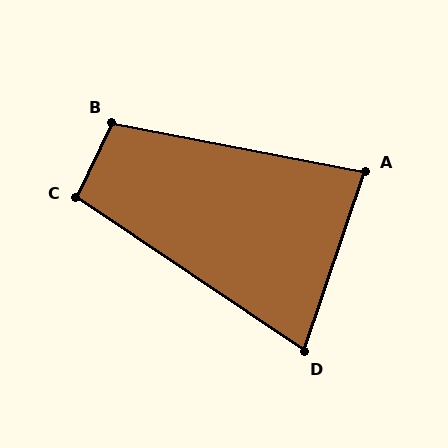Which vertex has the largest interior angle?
B, at approximately 105 degrees.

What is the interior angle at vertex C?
Approximately 98 degrees (obtuse).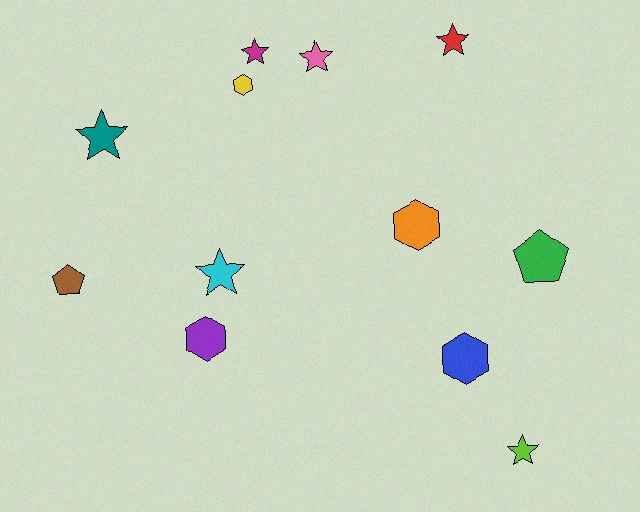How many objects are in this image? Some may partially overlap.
There are 12 objects.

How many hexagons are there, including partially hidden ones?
There are 4 hexagons.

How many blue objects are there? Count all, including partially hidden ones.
There is 1 blue object.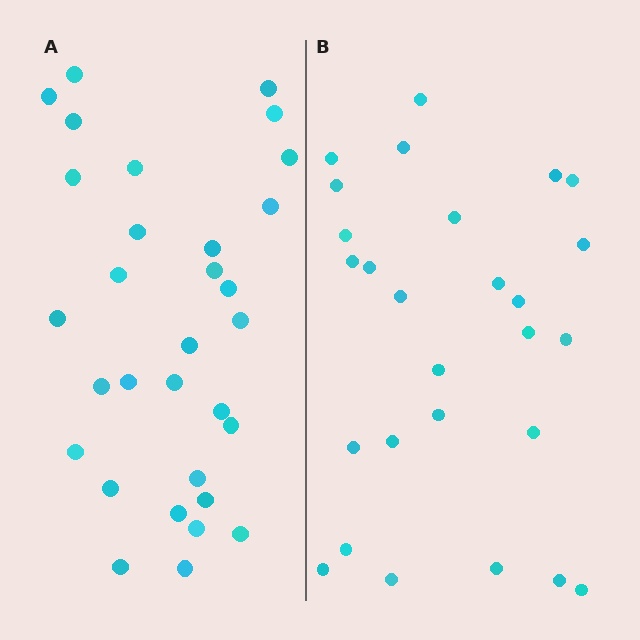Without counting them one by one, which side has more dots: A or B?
Region A (the left region) has more dots.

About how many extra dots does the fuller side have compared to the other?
Region A has about 4 more dots than region B.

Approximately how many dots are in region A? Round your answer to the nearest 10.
About 30 dots. (The exact count is 31, which rounds to 30.)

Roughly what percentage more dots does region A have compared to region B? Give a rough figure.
About 15% more.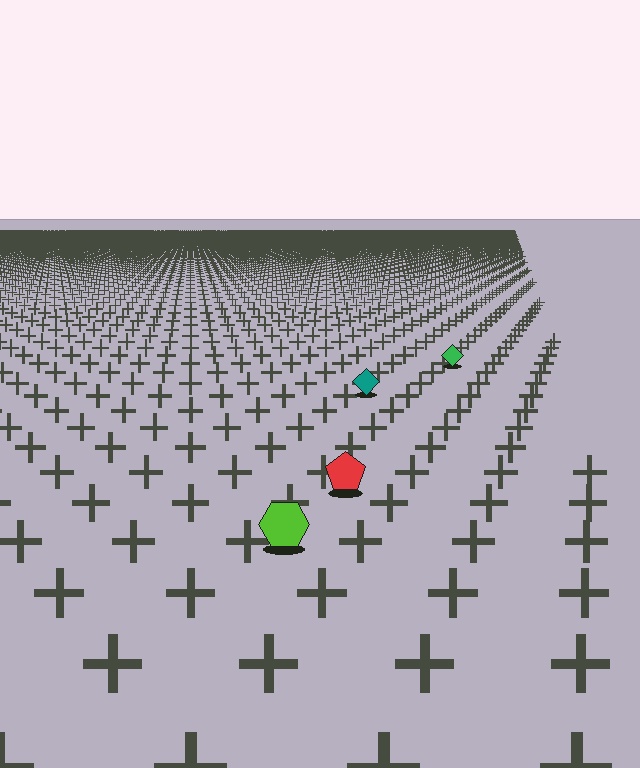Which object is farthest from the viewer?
The green diamond is farthest from the viewer. It appears smaller and the ground texture around it is denser.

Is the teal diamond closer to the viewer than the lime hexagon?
No. The lime hexagon is closer — you can tell from the texture gradient: the ground texture is coarser near it.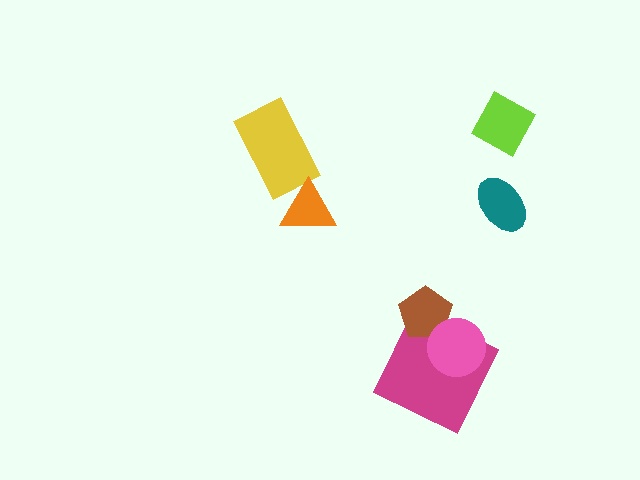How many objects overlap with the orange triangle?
1 object overlaps with the orange triangle.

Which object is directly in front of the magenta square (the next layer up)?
The brown pentagon is directly in front of the magenta square.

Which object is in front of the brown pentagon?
The pink circle is in front of the brown pentagon.